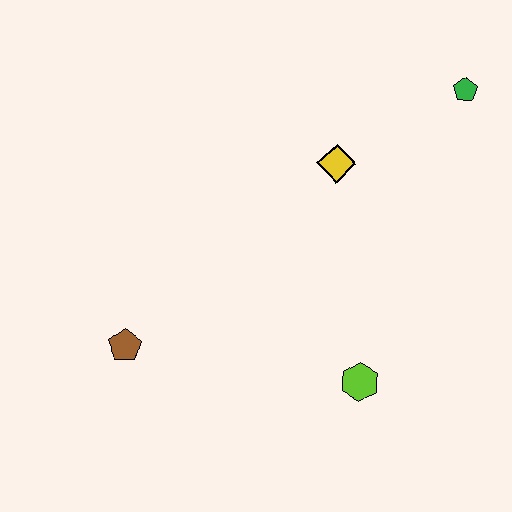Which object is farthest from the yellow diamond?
The brown pentagon is farthest from the yellow diamond.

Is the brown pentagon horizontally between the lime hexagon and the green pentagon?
No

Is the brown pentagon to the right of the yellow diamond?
No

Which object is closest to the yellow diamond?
The green pentagon is closest to the yellow diamond.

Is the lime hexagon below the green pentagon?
Yes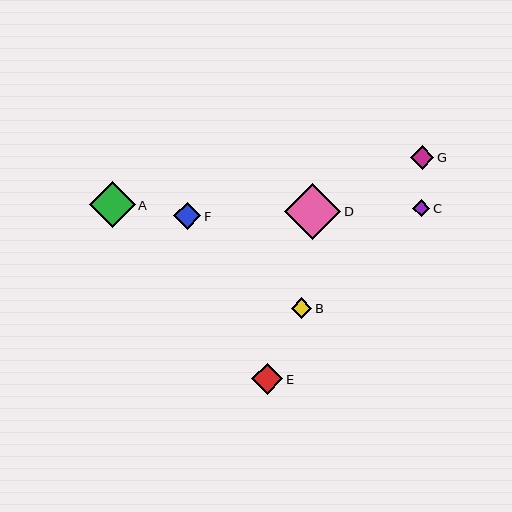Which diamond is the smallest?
Diamond C is the smallest with a size of approximately 17 pixels.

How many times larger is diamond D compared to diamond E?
Diamond D is approximately 1.8 times the size of diamond E.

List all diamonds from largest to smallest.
From largest to smallest: D, A, E, F, G, B, C.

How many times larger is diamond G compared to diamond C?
Diamond G is approximately 1.4 times the size of diamond C.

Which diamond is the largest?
Diamond D is the largest with a size of approximately 56 pixels.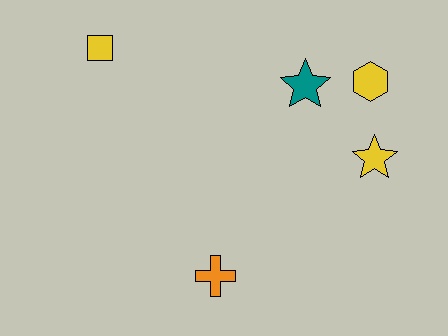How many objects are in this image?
There are 5 objects.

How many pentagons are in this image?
There are no pentagons.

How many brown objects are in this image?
There are no brown objects.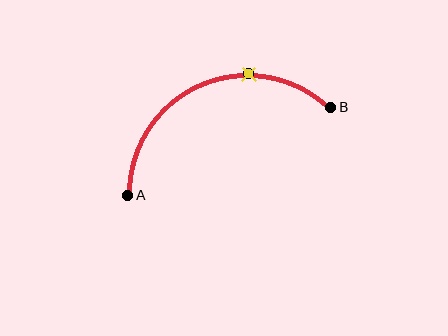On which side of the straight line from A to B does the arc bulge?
The arc bulges above the straight line connecting A and B.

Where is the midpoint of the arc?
The arc midpoint is the point on the curve farthest from the straight line joining A and B. It sits above that line.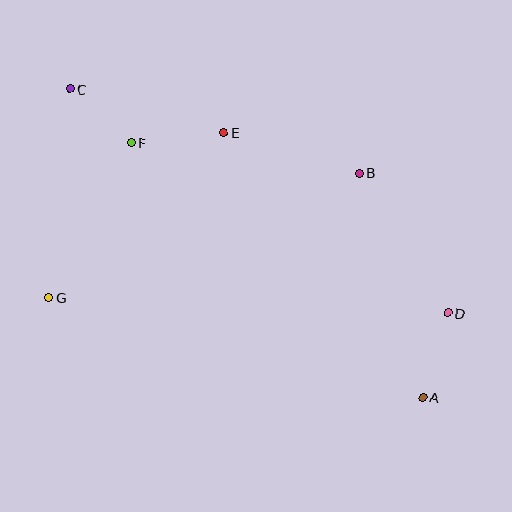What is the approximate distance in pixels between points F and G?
The distance between F and G is approximately 176 pixels.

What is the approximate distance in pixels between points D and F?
The distance between D and F is approximately 359 pixels.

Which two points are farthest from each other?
Points A and C are farthest from each other.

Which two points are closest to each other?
Points C and F are closest to each other.